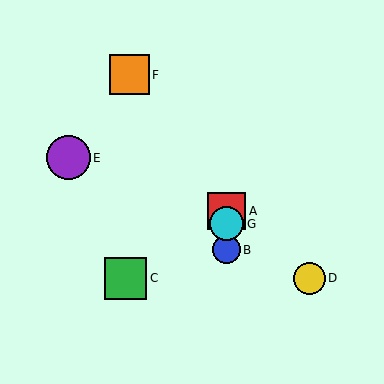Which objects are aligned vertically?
Objects A, B, G are aligned vertically.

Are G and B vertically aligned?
Yes, both are at x≈227.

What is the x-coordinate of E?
Object E is at x≈68.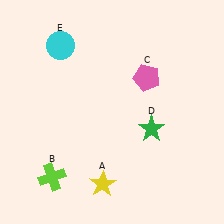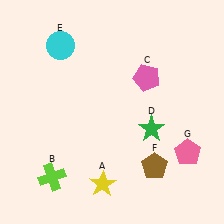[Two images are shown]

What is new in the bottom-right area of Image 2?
A brown pentagon (F) was added in the bottom-right area of Image 2.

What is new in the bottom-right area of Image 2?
A pink pentagon (G) was added in the bottom-right area of Image 2.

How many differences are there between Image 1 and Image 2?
There are 2 differences between the two images.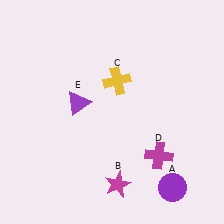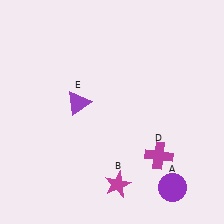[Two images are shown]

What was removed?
The yellow cross (C) was removed in Image 2.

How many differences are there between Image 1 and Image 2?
There is 1 difference between the two images.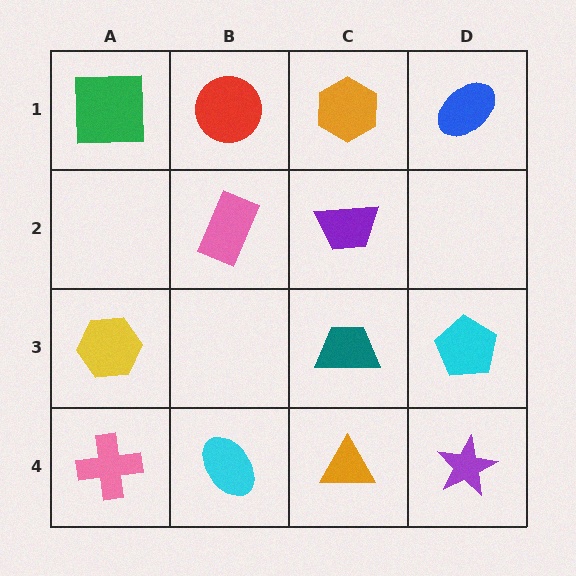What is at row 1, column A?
A green square.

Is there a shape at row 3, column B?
No, that cell is empty.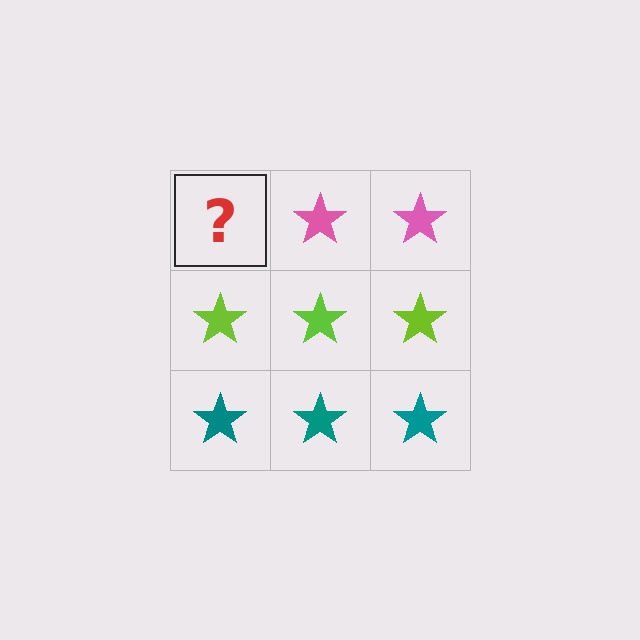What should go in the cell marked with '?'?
The missing cell should contain a pink star.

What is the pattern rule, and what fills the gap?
The rule is that each row has a consistent color. The gap should be filled with a pink star.